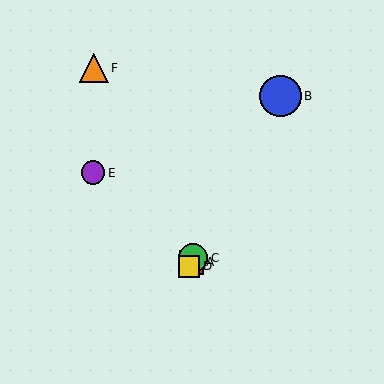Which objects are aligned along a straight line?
Objects A, B, C, D are aligned along a straight line.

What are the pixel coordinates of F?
Object F is at (94, 68).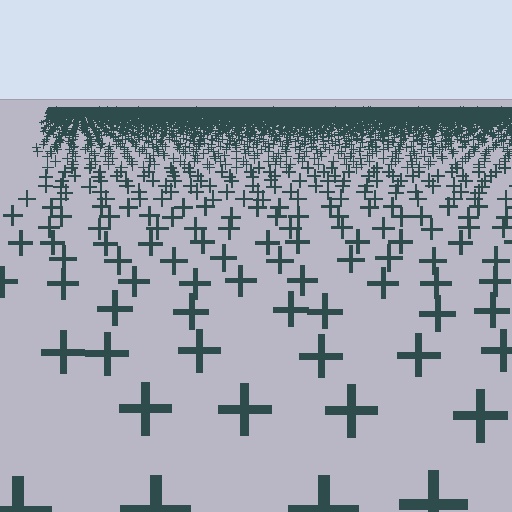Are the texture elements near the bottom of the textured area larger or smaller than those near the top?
Larger. Near the bottom, elements are closer to the viewer and appear at a bigger on-screen size.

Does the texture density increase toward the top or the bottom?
Density increases toward the top.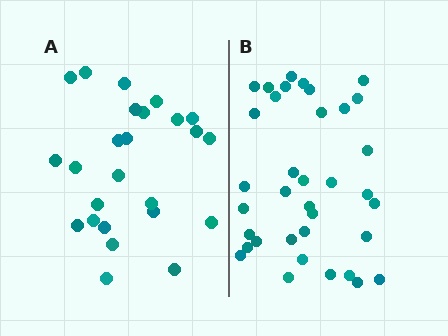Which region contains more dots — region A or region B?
Region B (the right region) has more dots.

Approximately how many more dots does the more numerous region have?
Region B has roughly 12 or so more dots than region A.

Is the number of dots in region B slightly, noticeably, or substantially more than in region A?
Region B has noticeably more, but not dramatically so. The ratio is roughly 1.4 to 1.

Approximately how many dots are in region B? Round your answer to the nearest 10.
About 40 dots. (The exact count is 36, which rounds to 40.)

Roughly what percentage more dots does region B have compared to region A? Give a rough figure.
About 45% more.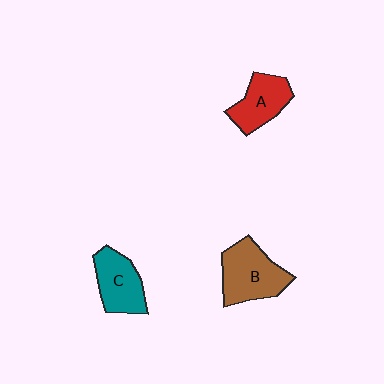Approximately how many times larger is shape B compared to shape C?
Approximately 1.3 times.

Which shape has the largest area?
Shape B (brown).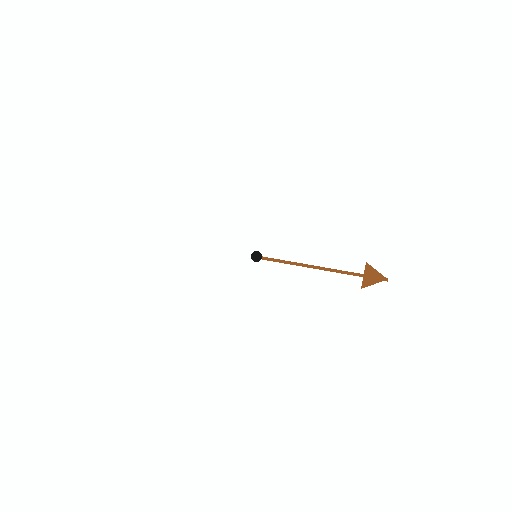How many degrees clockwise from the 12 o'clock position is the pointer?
Approximately 100 degrees.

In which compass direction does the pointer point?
East.